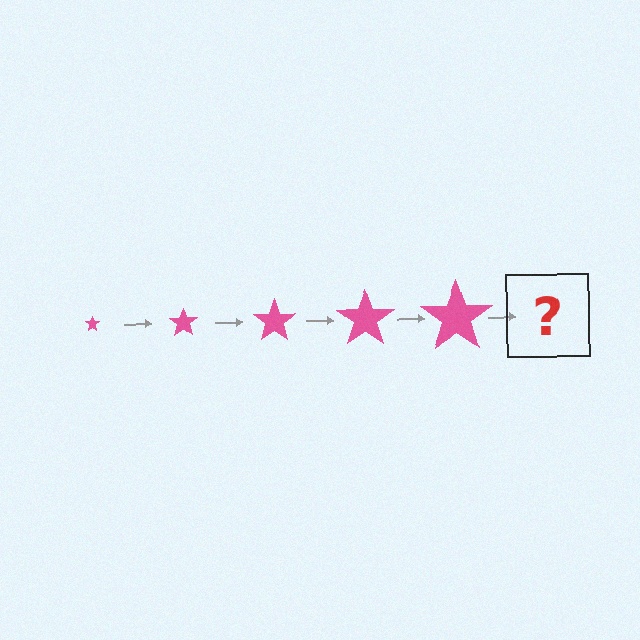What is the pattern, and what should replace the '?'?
The pattern is that the star gets progressively larger each step. The '?' should be a pink star, larger than the previous one.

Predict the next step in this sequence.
The next step is a pink star, larger than the previous one.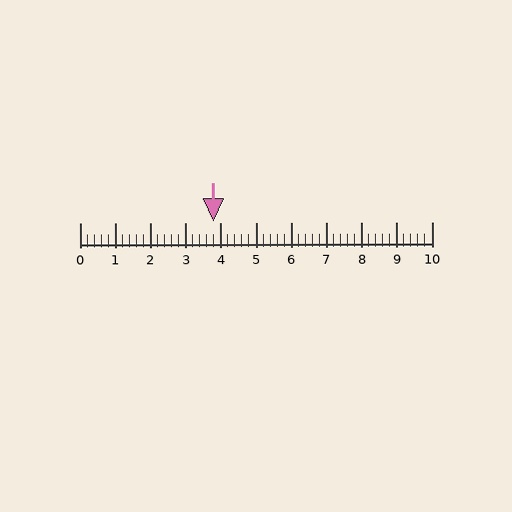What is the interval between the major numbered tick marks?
The major tick marks are spaced 1 units apart.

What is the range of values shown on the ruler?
The ruler shows values from 0 to 10.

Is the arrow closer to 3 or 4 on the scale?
The arrow is closer to 4.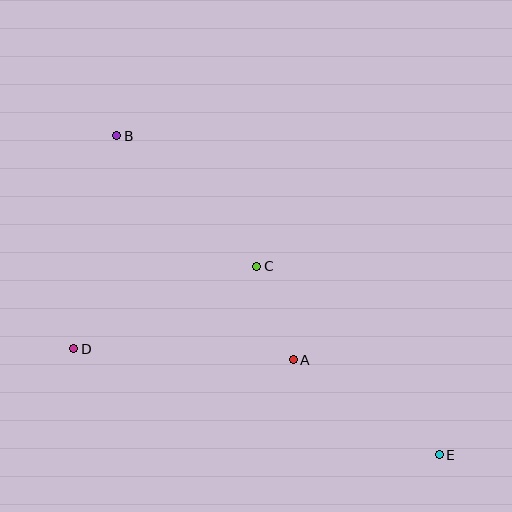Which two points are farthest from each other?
Points B and E are farthest from each other.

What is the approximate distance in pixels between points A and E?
The distance between A and E is approximately 174 pixels.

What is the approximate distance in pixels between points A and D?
The distance between A and D is approximately 220 pixels.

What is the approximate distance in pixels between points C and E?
The distance between C and E is approximately 262 pixels.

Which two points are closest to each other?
Points A and C are closest to each other.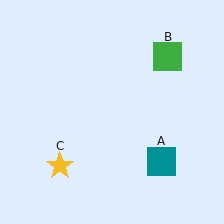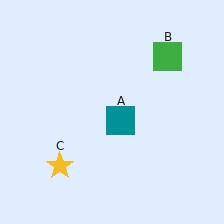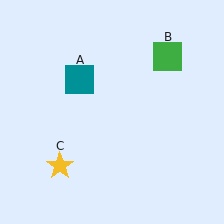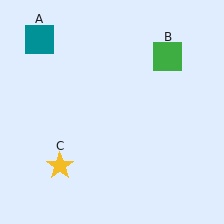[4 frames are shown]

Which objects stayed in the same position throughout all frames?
Green square (object B) and yellow star (object C) remained stationary.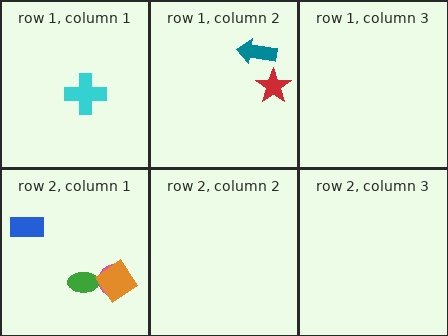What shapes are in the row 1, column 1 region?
The cyan cross.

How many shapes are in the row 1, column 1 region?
1.